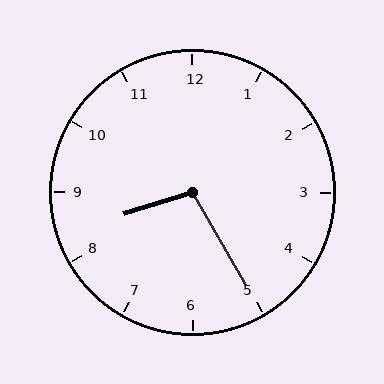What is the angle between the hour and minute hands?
Approximately 102 degrees.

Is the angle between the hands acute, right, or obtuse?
It is obtuse.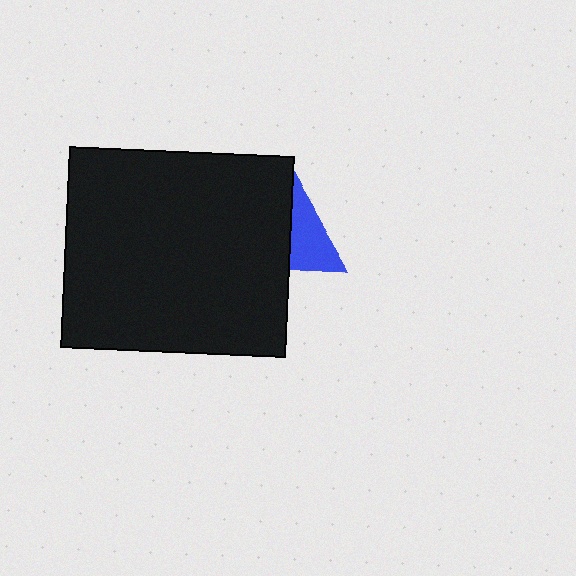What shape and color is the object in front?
The object in front is a black rectangle.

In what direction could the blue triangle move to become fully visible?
The blue triangle could move right. That would shift it out from behind the black rectangle entirely.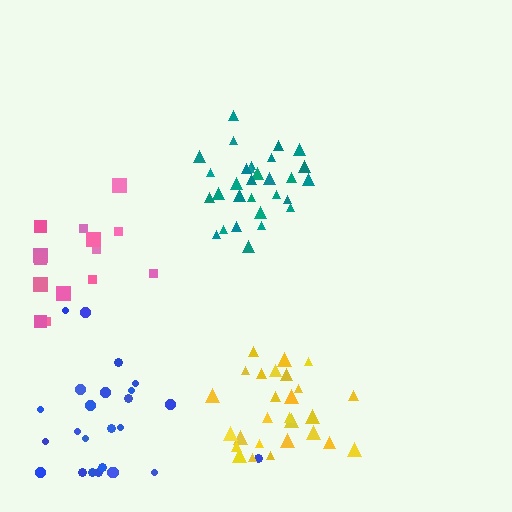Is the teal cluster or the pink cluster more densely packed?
Teal.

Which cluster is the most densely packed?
Teal.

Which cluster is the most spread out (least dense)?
Pink.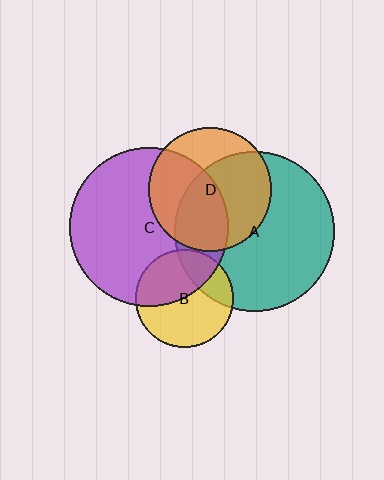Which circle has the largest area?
Circle A (teal).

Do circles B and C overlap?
Yes.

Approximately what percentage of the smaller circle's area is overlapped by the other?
Approximately 45%.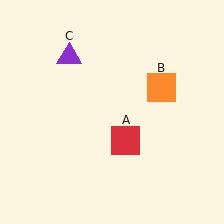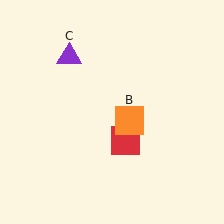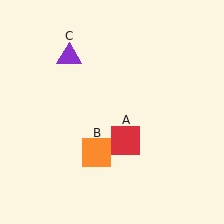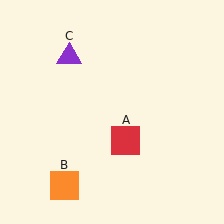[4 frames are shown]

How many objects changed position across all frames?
1 object changed position: orange square (object B).